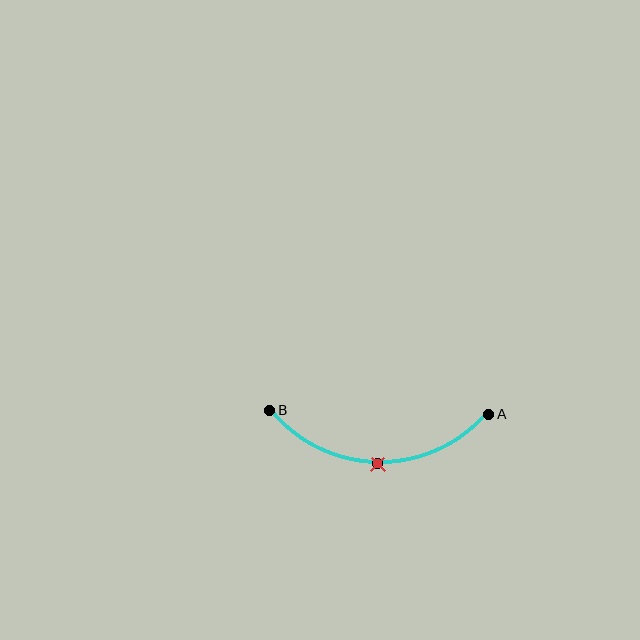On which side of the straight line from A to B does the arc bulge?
The arc bulges below the straight line connecting A and B.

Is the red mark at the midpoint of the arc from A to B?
Yes. The red mark lies on the arc at equal arc-length from both A and B — it is the arc midpoint.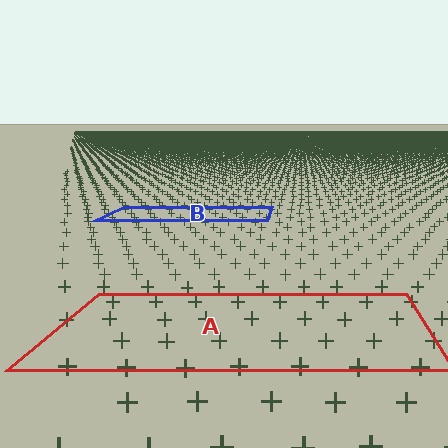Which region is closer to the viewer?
Region A is closer. The texture elements there are larger and more spread out.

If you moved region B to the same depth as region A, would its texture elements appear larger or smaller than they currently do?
They would appear larger. At a closer depth, the same texture elements are projected at a bigger on-screen size.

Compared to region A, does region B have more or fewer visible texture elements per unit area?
Region B has more texture elements per unit area — they are packed more densely because it is farther away.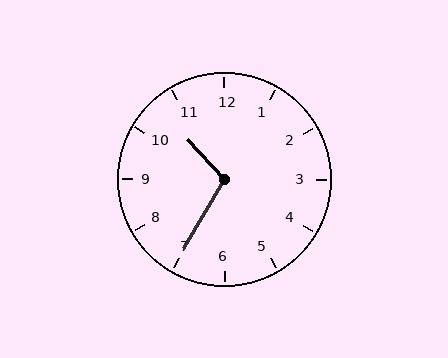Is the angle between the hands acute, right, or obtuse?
It is obtuse.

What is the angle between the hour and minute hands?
Approximately 108 degrees.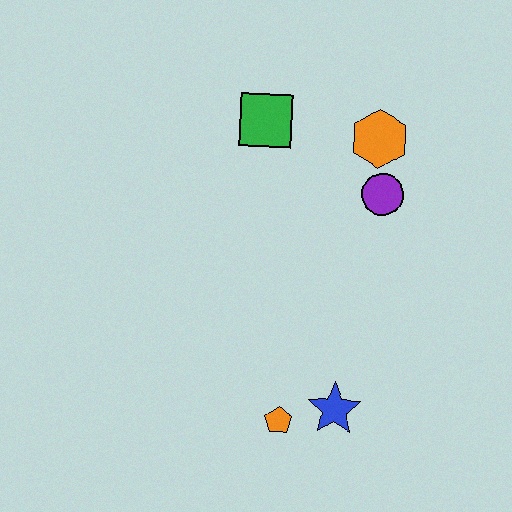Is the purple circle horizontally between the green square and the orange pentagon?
No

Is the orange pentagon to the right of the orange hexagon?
No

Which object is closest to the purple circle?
The orange hexagon is closest to the purple circle.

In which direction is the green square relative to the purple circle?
The green square is to the left of the purple circle.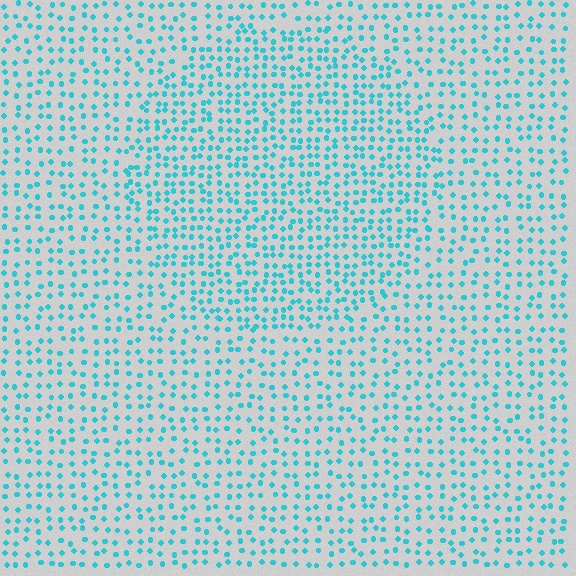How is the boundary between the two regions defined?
The boundary is defined by a change in element density (approximately 1.5x ratio). All elements are the same color, size, and shape.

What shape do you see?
I see a circle.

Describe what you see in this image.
The image contains small cyan elements arranged at two different densities. A circle-shaped region is visible where the elements are more densely packed than the surrounding area.